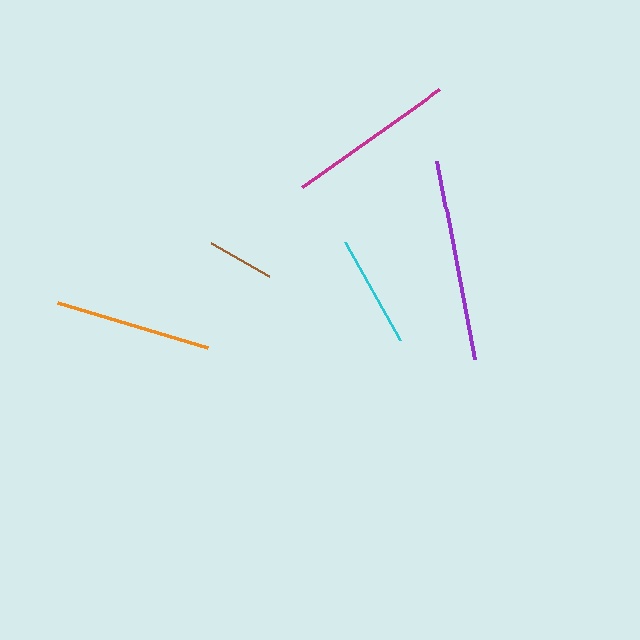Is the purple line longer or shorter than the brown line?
The purple line is longer than the brown line.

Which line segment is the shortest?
The brown line is the shortest at approximately 67 pixels.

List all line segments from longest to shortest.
From longest to shortest: purple, magenta, orange, cyan, brown.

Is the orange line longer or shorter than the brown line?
The orange line is longer than the brown line.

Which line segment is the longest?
The purple line is the longest at approximately 201 pixels.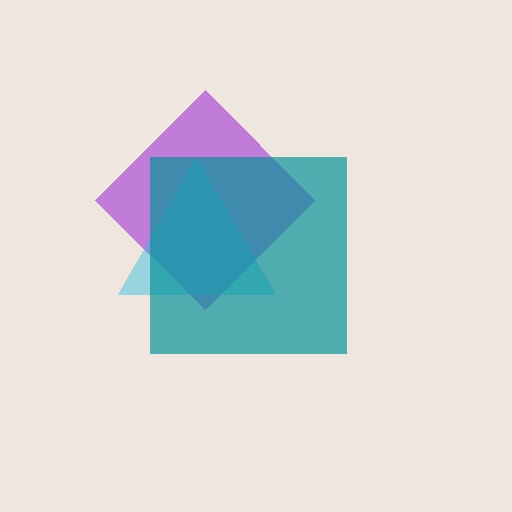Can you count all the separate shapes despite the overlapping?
Yes, there are 3 separate shapes.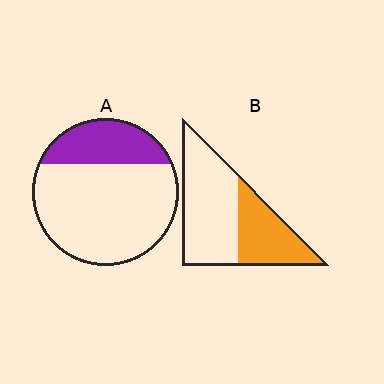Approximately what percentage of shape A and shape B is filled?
A is approximately 25% and B is approximately 40%.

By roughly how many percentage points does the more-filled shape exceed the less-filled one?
By roughly 10 percentage points (B over A).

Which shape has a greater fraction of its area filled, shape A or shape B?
Shape B.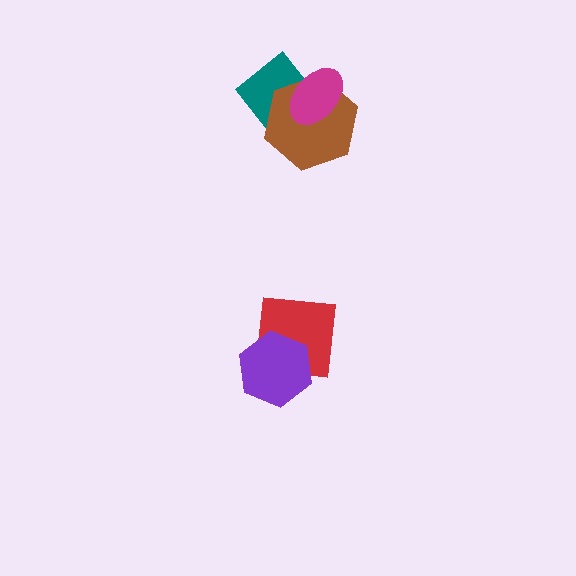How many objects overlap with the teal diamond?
2 objects overlap with the teal diamond.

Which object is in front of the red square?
The purple hexagon is in front of the red square.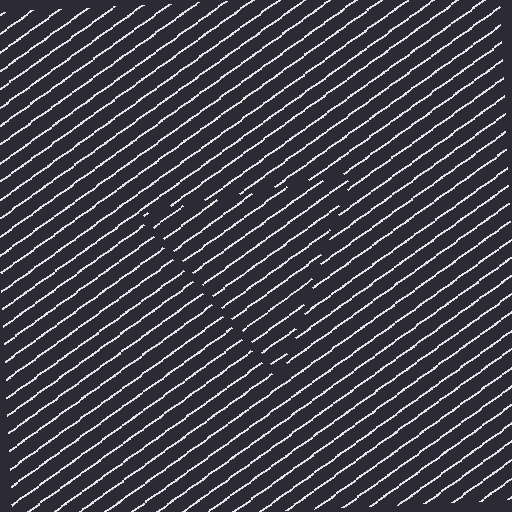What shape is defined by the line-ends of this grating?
An illusory triangle. The interior of the shape contains the same grating, shifted by half a period — the contour is defined by the phase discontinuity where line-ends from the inner and outer gratings abut.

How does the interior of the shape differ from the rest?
The interior of the shape contains the same grating, shifted by half a period — the contour is defined by the phase discontinuity where line-ends from the inner and outer gratings abut.